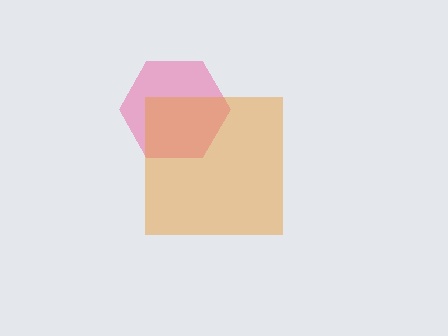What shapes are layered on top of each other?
The layered shapes are: a pink hexagon, an orange square.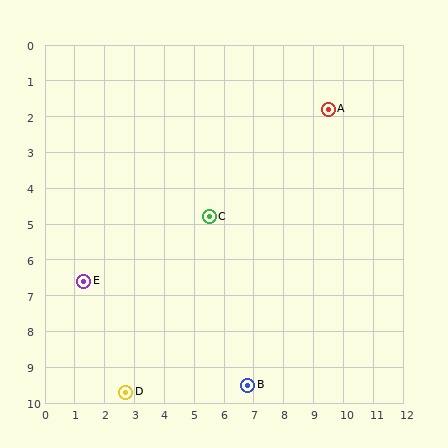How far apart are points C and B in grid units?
Points C and B are about 4.9 grid units apart.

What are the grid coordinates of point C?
Point C is at approximately (5.5, 4.8).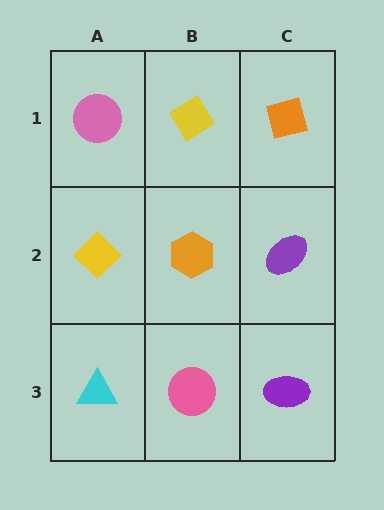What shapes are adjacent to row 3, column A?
A yellow diamond (row 2, column A), a pink circle (row 3, column B).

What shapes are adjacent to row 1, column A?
A yellow diamond (row 2, column A), a yellow diamond (row 1, column B).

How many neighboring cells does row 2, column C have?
3.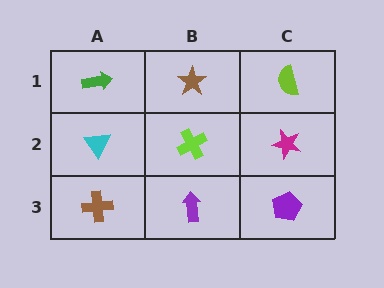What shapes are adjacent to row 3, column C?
A magenta star (row 2, column C), a purple arrow (row 3, column B).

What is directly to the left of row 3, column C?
A purple arrow.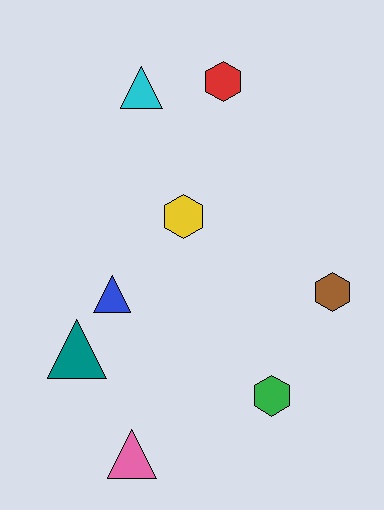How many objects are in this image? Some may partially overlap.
There are 8 objects.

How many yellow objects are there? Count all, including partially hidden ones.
There is 1 yellow object.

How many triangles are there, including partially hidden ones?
There are 4 triangles.